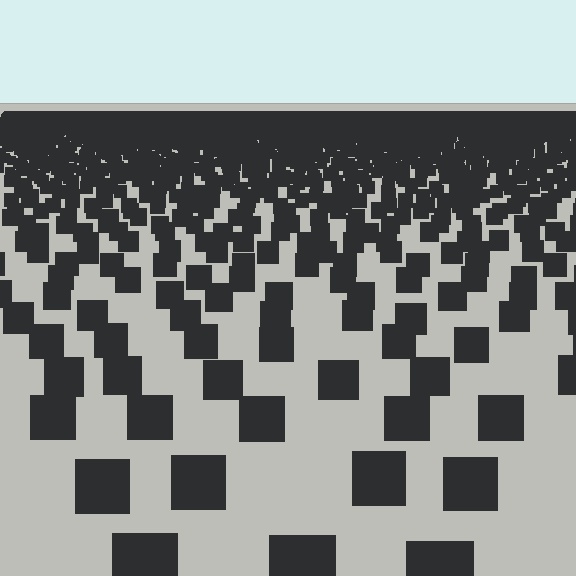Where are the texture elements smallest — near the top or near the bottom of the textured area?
Near the top.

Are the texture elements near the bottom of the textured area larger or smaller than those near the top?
Larger. Near the bottom, elements are closer to the viewer and appear at a bigger on-screen size.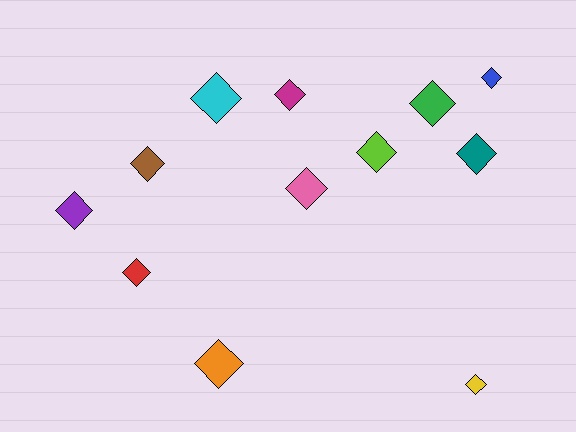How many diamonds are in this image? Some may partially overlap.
There are 12 diamonds.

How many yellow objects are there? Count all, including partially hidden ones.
There is 1 yellow object.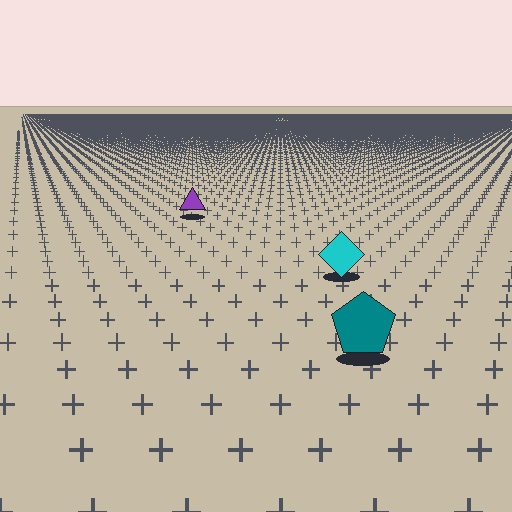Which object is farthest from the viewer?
The purple triangle is farthest from the viewer. It appears smaller and the ground texture around it is denser.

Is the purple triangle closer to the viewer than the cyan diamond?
No. The cyan diamond is closer — you can tell from the texture gradient: the ground texture is coarser near it.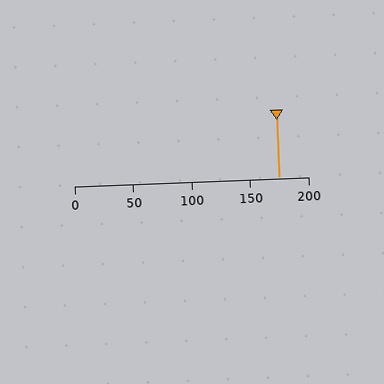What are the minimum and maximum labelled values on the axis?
The axis runs from 0 to 200.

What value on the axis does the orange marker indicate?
The marker indicates approximately 175.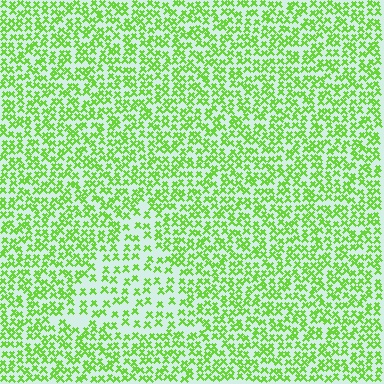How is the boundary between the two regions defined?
The boundary is defined by a change in element density (approximately 1.8x ratio). All elements are the same color, size, and shape.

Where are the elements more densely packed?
The elements are more densely packed outside the triangle boundary.